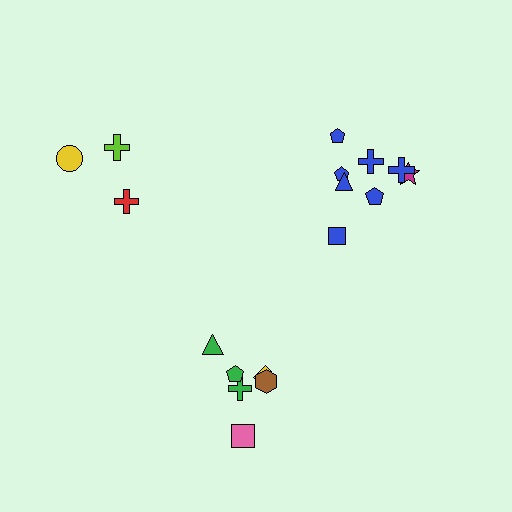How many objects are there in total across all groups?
There are 17 objects.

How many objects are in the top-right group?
There are 8 objects.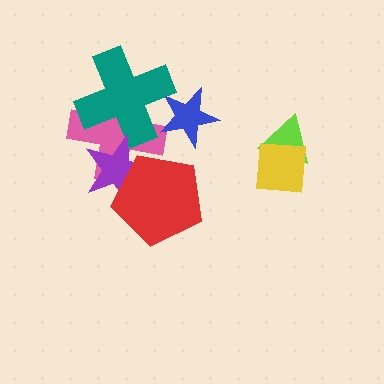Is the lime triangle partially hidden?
Yes, it is partially covered by another shape.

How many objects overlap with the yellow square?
1 object overlaps with the yellow square.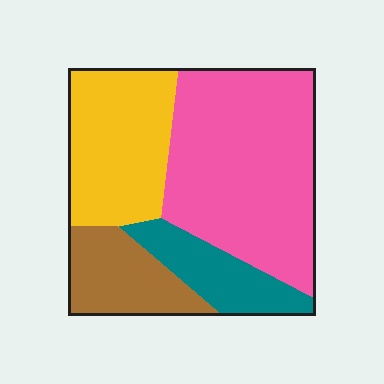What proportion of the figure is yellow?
Yellow covers roughly 25% of the figure.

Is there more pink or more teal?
Pink.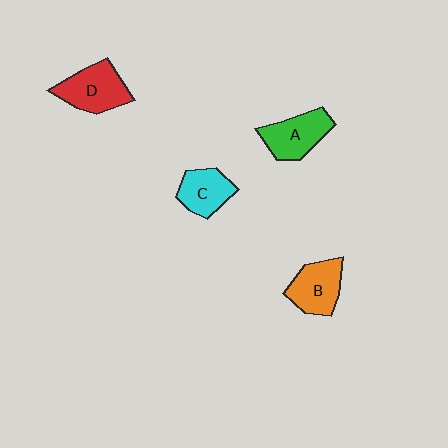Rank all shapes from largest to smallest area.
From largest to smallest: D (red), A (green), B (orange), C (cyan).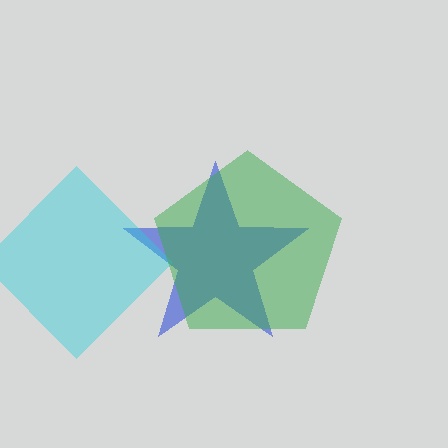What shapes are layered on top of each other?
The layered shapes are: a blue star, a cyan diamond, a green pentagon.